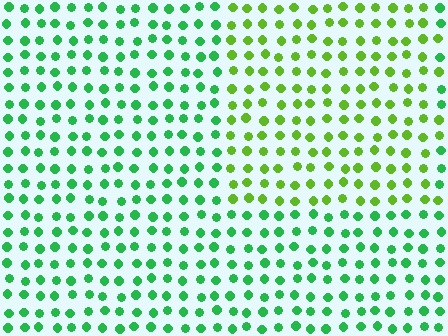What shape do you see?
I see a rectangle.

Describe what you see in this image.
The image is filled with small green elements in a uniform arrangement. A rectangle-shaped region is visible where the elements are tinted to a slightly different hue, forming a subtle color boundary.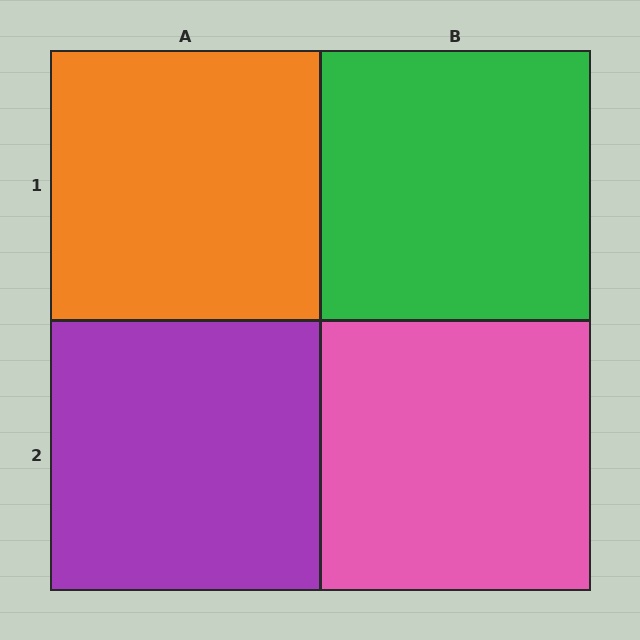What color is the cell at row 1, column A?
Orange.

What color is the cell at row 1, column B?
Green.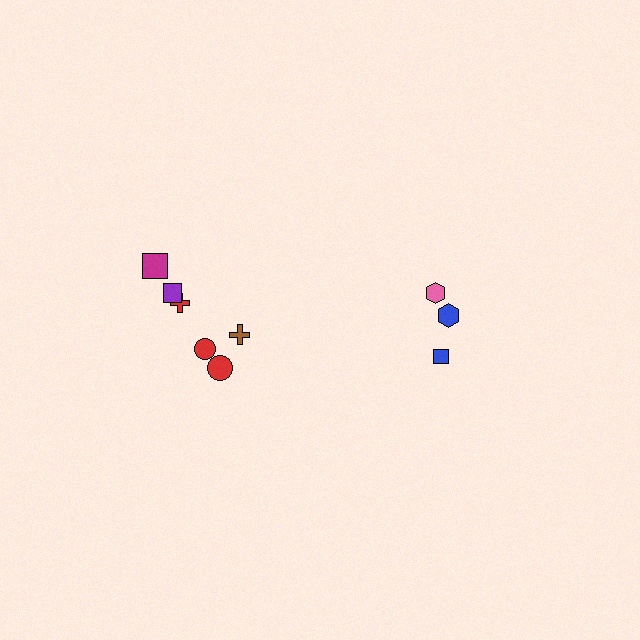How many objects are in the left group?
There are 6 objects.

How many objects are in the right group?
There are 3 objects.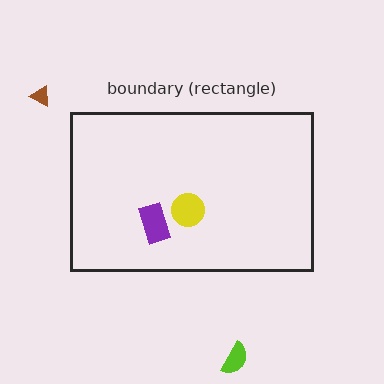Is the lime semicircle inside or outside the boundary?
Outside.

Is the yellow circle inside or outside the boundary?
Inside.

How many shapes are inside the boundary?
2 inside, 2 outside.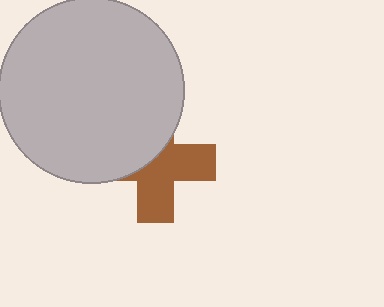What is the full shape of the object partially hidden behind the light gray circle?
The partially hidden object is a brown cross.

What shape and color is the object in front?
The object in front is a light gray circle.